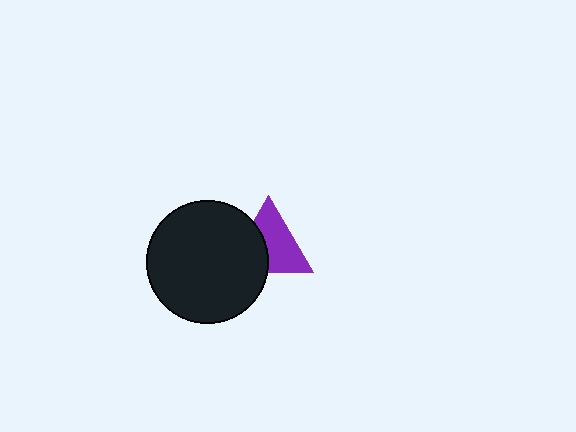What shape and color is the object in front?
The object in front is a black circle.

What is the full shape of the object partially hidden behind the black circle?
The partially hidden object is a purple triangle.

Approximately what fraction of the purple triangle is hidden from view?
Roughly 39% of the purple triangle is hidden behind the black circle.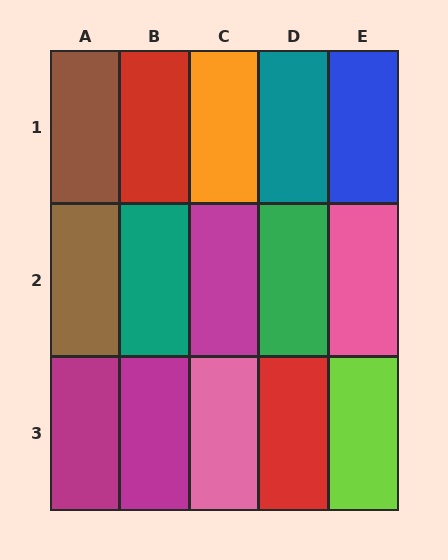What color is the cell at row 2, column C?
Magenta.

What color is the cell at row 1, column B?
Red.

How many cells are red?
2 cells are red.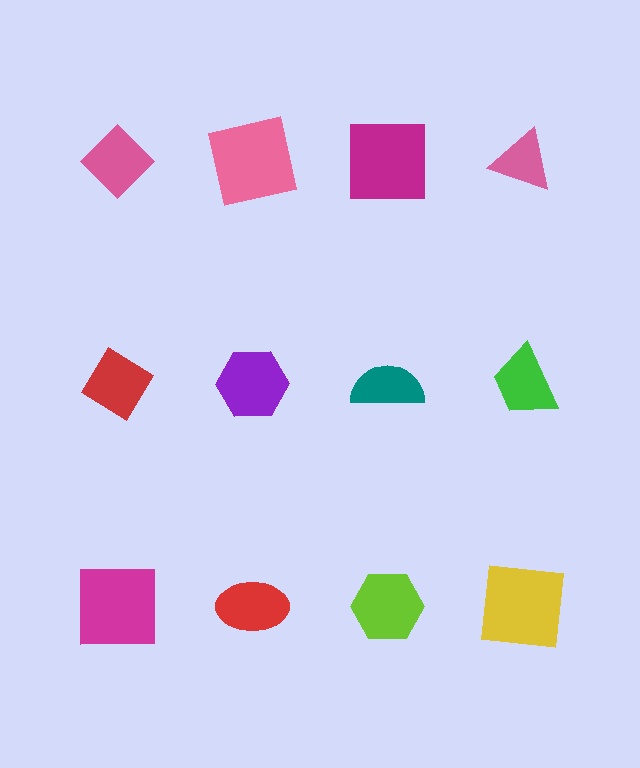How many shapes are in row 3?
4 shapes.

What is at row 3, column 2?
A red ellipse.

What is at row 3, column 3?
A lime hexagon.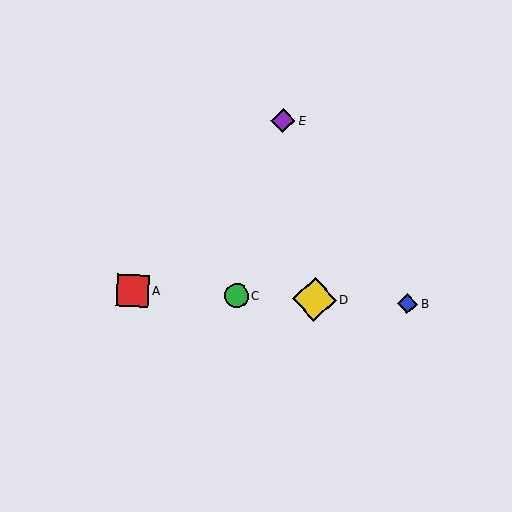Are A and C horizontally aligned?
Yes, both are at y≈291.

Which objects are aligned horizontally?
Objects A, B, C, D are aligned horizontally.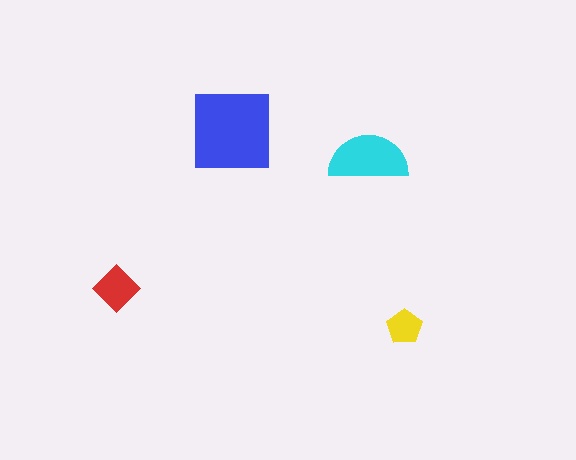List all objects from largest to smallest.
The blue square, the cyan semicircle, the red diamond, the yellow pentagon.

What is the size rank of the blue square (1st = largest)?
1st.